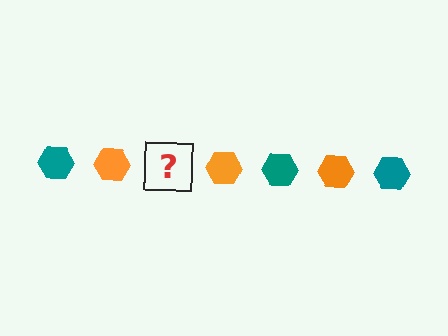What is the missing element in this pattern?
The missing element is a teal hexagon.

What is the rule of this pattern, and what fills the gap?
The rule is that the pattern cycles through teal, orange hexagons. The gap should be filled with a teal hexagon.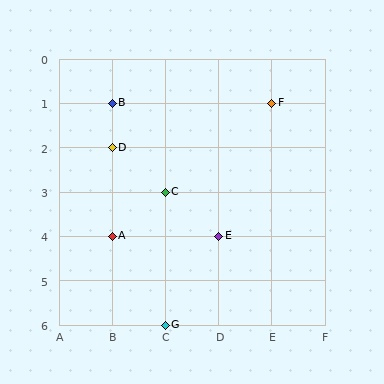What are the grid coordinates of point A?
Point A is at grid coordinates (B, 4).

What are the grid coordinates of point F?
Point F is at grid coordinates (E, 1).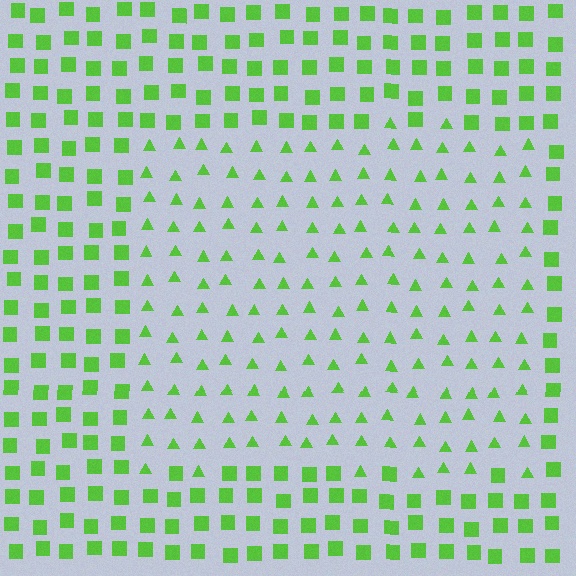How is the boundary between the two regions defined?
The boundary is defined by a change in element shape: triangles inside vs. squares outside. All elements share the same color and spacing.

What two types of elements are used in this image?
The image uses triangles inside the rectangle region and squares outside it.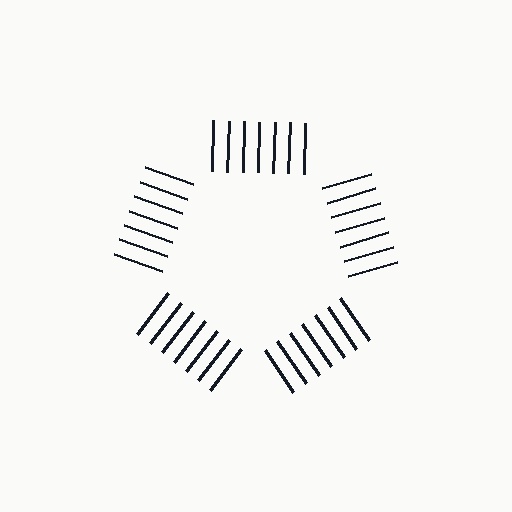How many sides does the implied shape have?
5 sides — the line-ends trace a pentagon.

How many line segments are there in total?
35 — 7 along each of the 5 edges.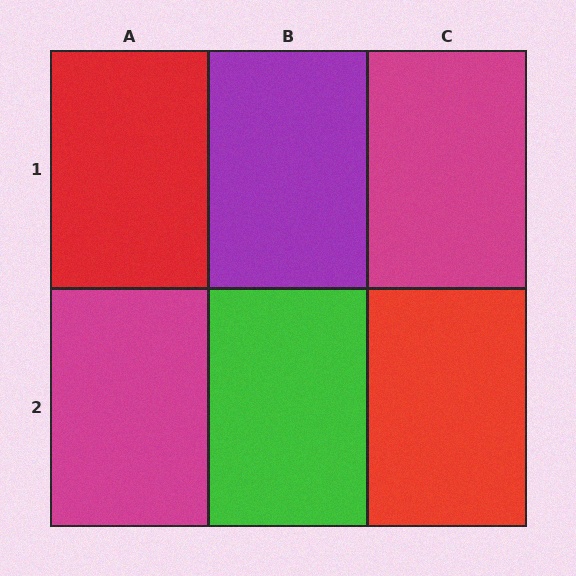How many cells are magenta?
2 cells are magenta.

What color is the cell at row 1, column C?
Magenta.